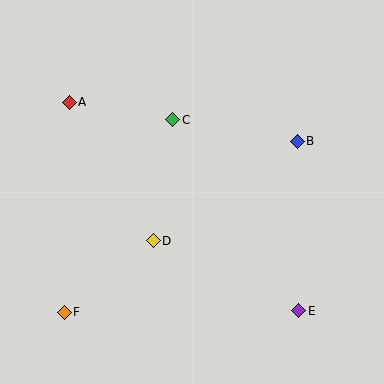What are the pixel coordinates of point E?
Point E is at (299, 311).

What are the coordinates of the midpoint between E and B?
The midpoint between E and B is at (298, 226).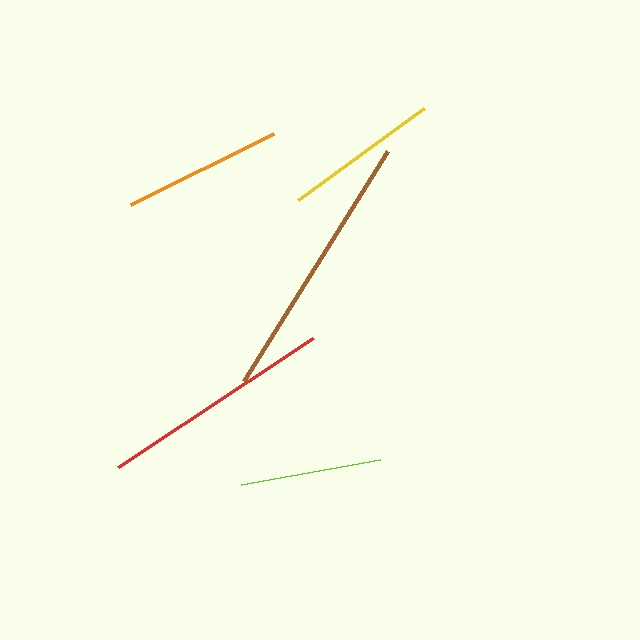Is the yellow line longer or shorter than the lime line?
The yellow line is longer than the lime line.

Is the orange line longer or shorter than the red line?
The red line is longer than the orange line.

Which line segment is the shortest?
The lime line is the shortest at approximately 142 pixels.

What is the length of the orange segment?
The orange segment is approximately 160 pixels long.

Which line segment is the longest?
The brown line is the longest at approximately 272 pixels.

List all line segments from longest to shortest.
From longest to shortest: brown, red, orange, yellow, lime.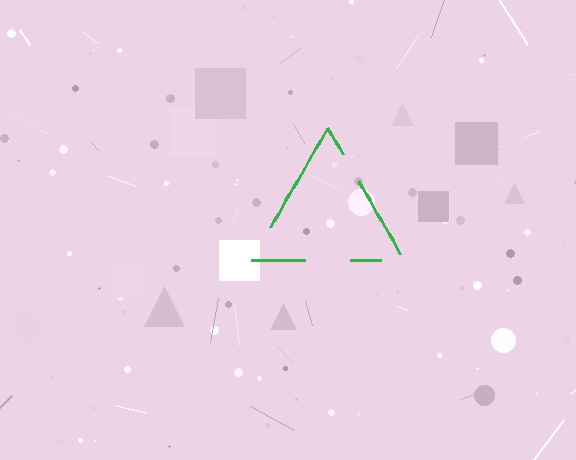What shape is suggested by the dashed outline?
The dashed outline suggests a triangle.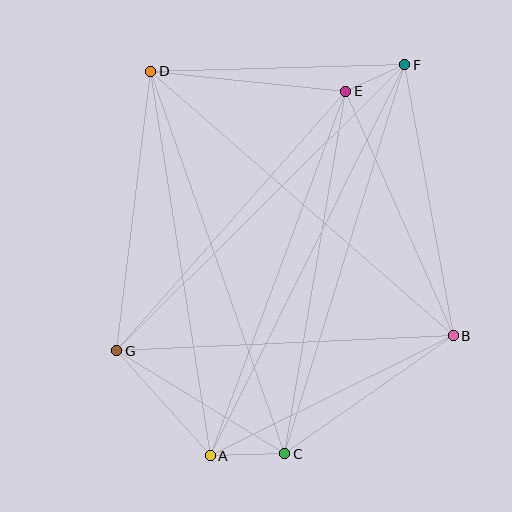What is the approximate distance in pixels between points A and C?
The distance between A and C is approximately 75 pixels.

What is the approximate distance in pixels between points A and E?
The distance between A and E is approximately 389 pixels.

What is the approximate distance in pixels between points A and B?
The distance between A and B is approximately 271 pixels.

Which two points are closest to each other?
Points E and F are closest to each other.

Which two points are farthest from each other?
Points A and F are farthest from each other.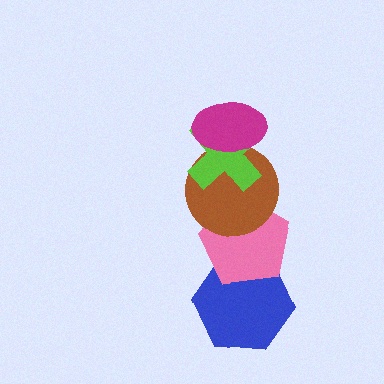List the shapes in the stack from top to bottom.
From top to bottom: the magenta ellipse, the lime cross, the brown circle, the pink pentagon, the blue hexagon.